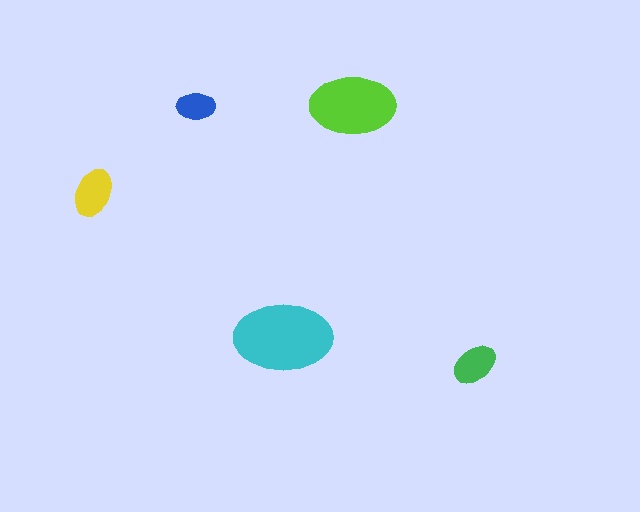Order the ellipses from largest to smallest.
the cyan one, the lime one, the yellow one, the green one, the blue one.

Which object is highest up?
The lime ellipse is topmost.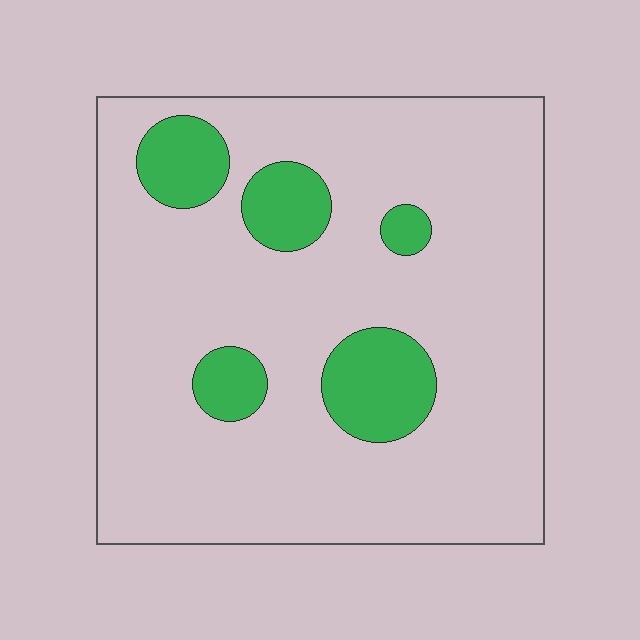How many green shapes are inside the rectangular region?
5.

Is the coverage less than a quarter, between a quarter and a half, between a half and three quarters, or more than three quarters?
Less than a quarter.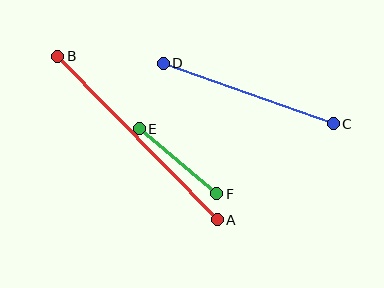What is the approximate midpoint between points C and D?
The midpoint is at approximately (248, 94) pixels.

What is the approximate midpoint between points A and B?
The midpoint is at approximately (137, 138) pixels.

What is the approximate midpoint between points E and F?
The midpoint is at approximately (178, 161) pixels.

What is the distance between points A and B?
The distance is approximately 228 pixels.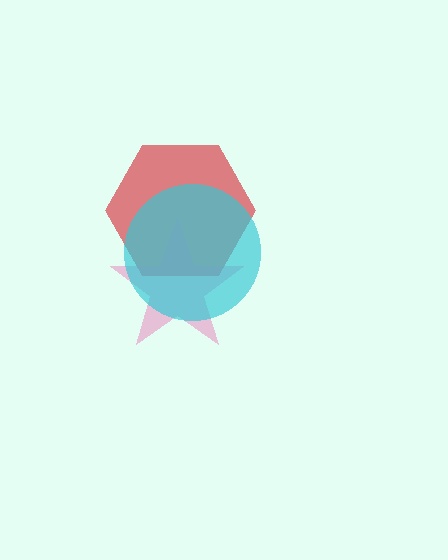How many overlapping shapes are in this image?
There are 3 overlapping shapes in the image.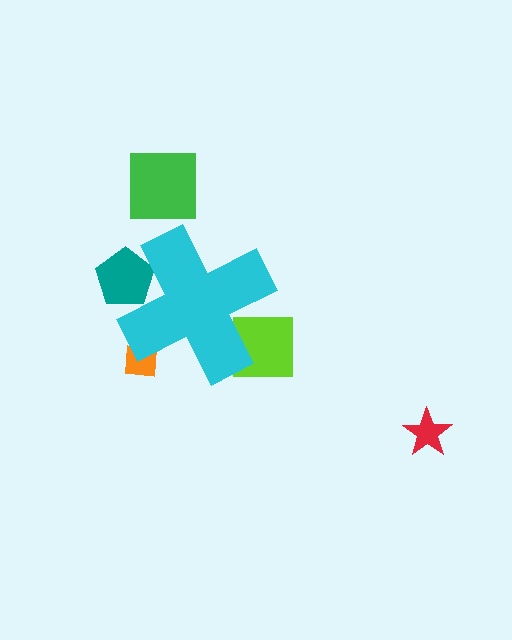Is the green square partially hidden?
No, the green square is fully visible.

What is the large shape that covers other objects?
A cyan cross.